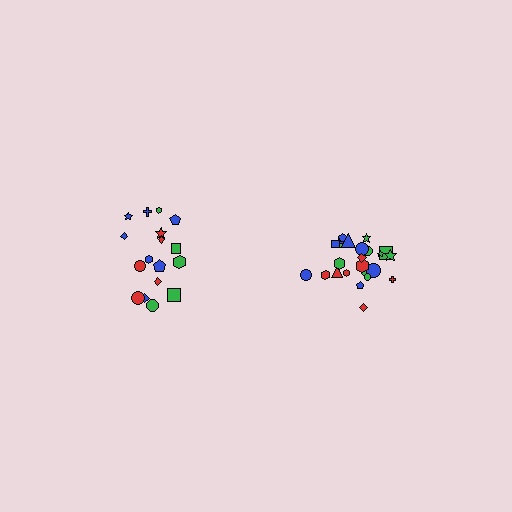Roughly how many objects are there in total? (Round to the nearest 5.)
Roughly 45 objects in total.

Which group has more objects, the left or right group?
The right group.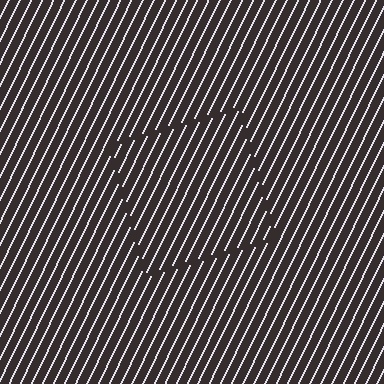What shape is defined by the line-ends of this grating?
An illusory square. The interior of the shape contains the same grating, shifted by half a period — the contour is defined by the phase discontinuity where line-ends from the inner and outer gratings abut.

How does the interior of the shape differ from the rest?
The interior of the shape contains the same grating, shifted by half a period — the contour is defined by the phase discontinuity where line-ends from the inner and outer gratings abut.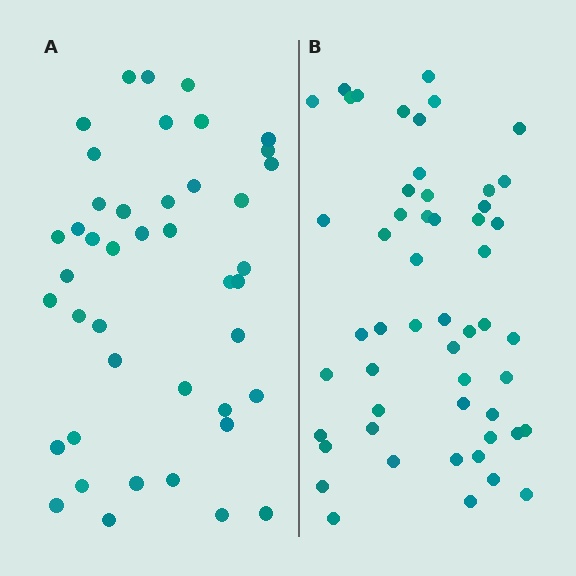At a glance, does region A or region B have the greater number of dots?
Region B (the right region) has more dots.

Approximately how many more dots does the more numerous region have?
Region B has roughly 10 or so more dots than region A.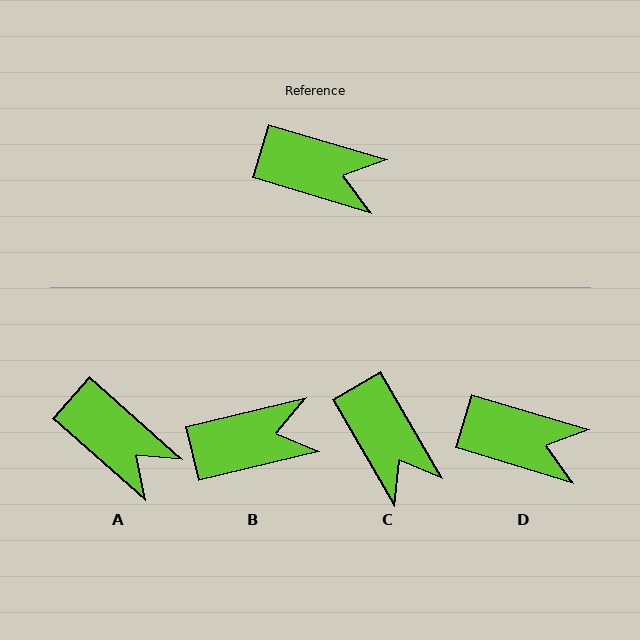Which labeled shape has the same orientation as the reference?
D.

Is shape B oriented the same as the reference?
No, it is off by about 30 degrees.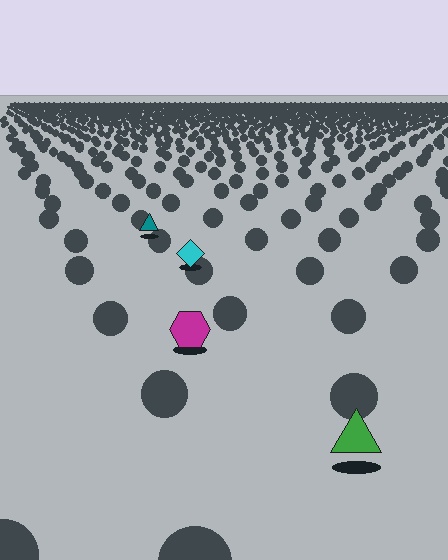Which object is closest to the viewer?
The green triangle is closest. The texture marks near it are larger and more spread out.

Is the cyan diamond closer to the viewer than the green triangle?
No. The green triangle is closer — you can tell from the texture gradient: the ground texture is coarser near it.